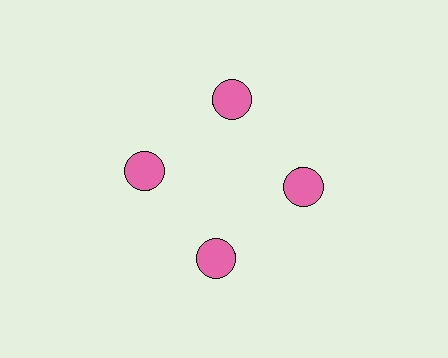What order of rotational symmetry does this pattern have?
This pattern has 4-fold rotational symmetry.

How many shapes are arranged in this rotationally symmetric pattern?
There are 8 shapes, arranged in 4 groups of 2.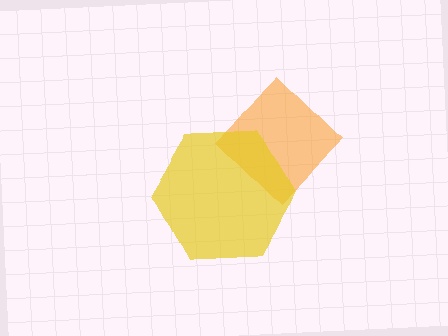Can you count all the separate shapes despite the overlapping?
Yes, there are 2 separate shapes.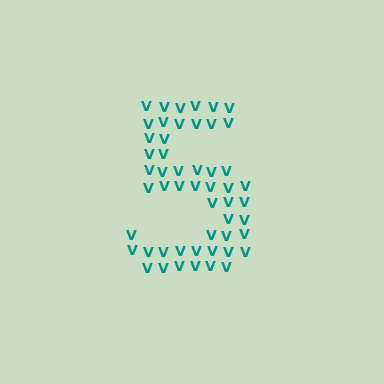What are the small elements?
The small elements are letter V's.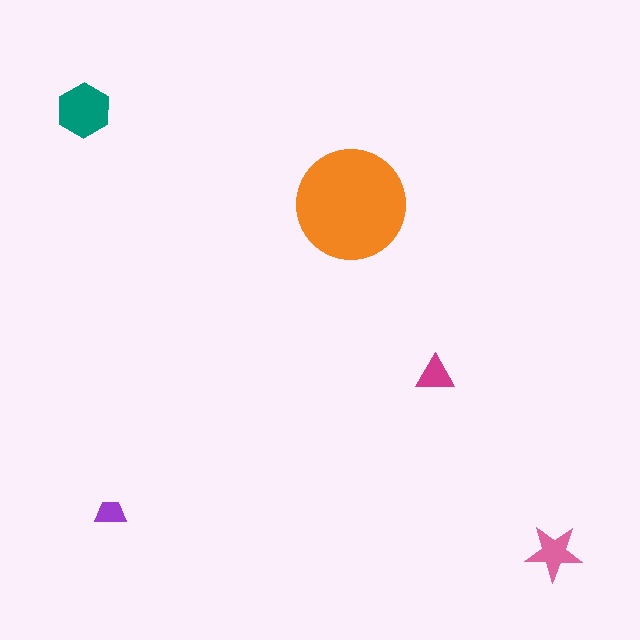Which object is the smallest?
The purple trapezoid.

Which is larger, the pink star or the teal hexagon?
The teal hexagon.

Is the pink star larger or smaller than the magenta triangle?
Larger.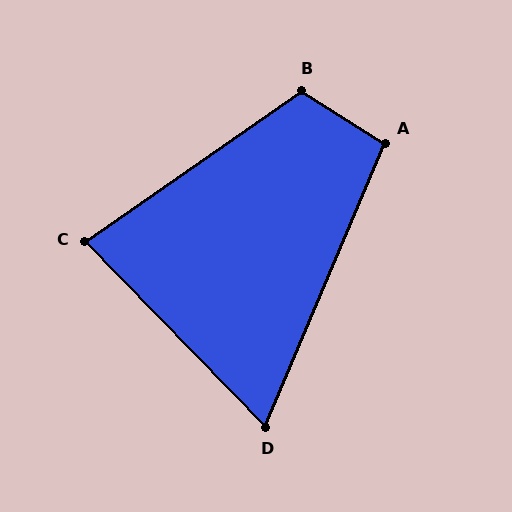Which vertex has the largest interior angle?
B, at approximately 113 degrees.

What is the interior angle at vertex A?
Approximately 99 degrees (obtuse).